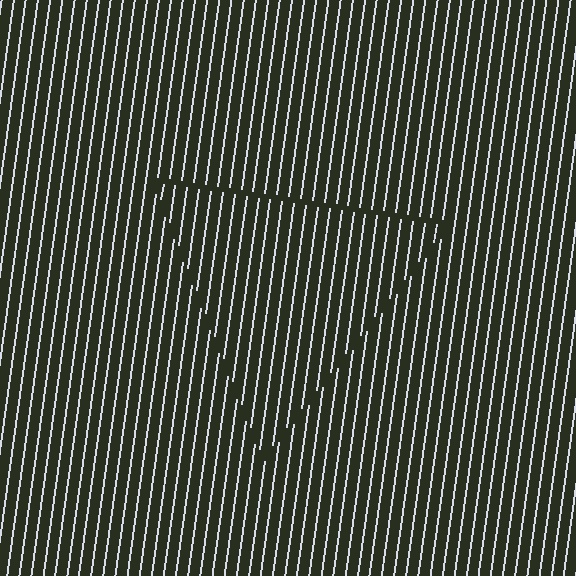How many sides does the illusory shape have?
3 sides — the line-ends trace a triangle.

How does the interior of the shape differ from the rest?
The interior of the shape contains the same grating, shifted by half a period — the contour is defined by the phase discontinuity where line-ends from the inner and outer gratings abut.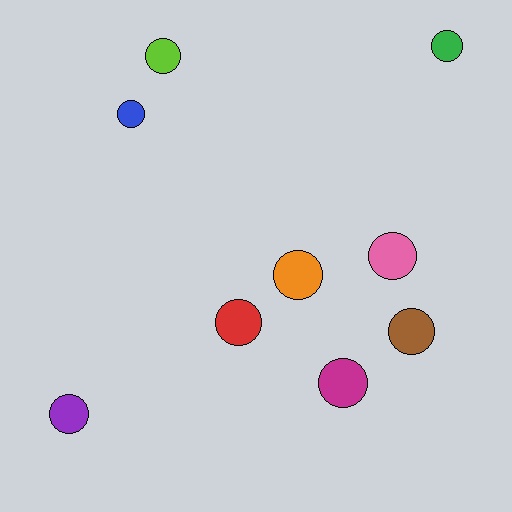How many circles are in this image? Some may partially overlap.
There are 9 circles.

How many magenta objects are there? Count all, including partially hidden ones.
There is 1 magenta object.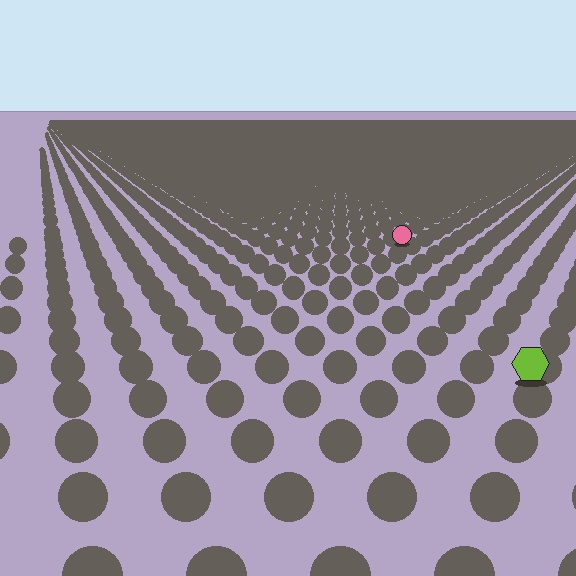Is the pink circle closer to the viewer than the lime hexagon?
No. The lime hexagon is closer — you can tell from the texture gradient: the ground texture is coarser near it.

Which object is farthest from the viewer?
The pink circle is farthest from the viewer. It appears smaller and the ground texture around it is denser.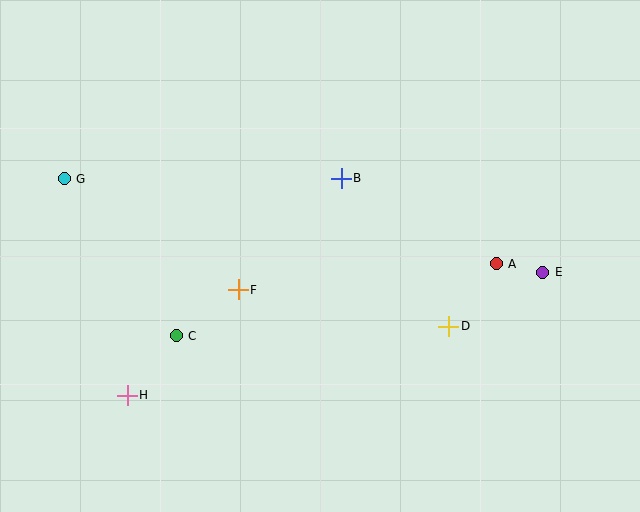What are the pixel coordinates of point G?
Point G is at (64, 179).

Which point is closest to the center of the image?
Point B at (341, 178) is closest to the center.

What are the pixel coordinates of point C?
Point C is at (176, 336).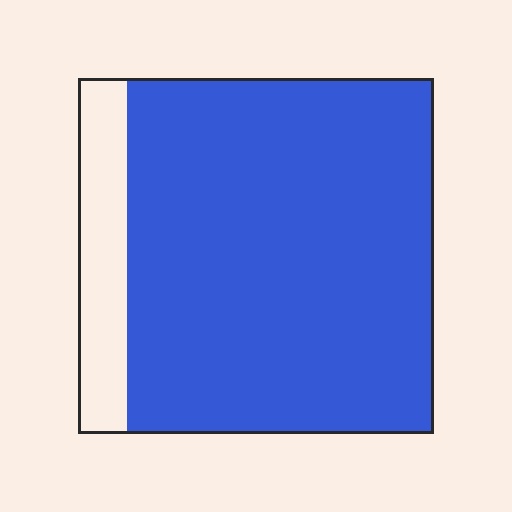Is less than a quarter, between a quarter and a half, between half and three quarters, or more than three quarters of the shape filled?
More than three quarters.